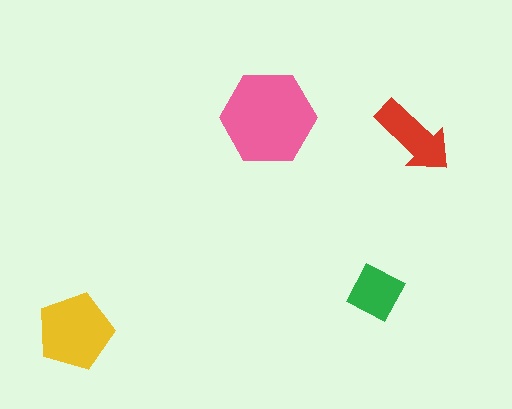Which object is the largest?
The pink hexagon.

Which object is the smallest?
The green square.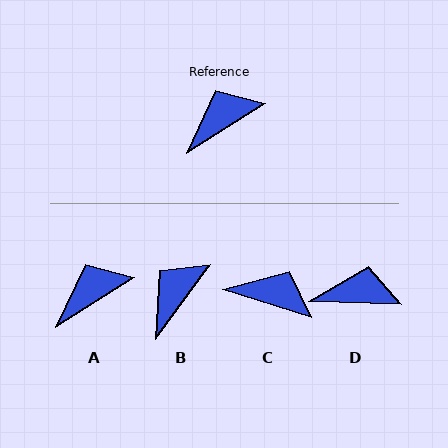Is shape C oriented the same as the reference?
No, it is off by about 50 degrees.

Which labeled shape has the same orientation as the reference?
A.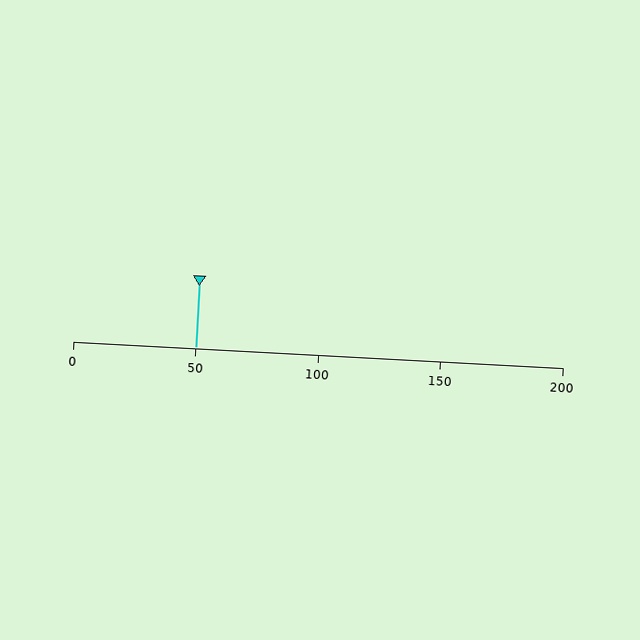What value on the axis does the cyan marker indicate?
The marker indicates approximately 50.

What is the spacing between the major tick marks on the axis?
The major ticks are spaced 50 apart.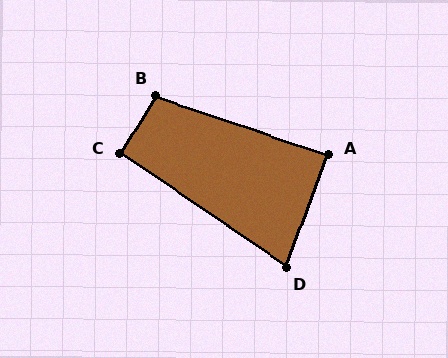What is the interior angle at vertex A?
Approximately 88 degrees (approximately right).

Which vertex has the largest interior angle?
B, at approximately 103 degrees.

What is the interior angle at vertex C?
Approximately 92 degrees (approximately right).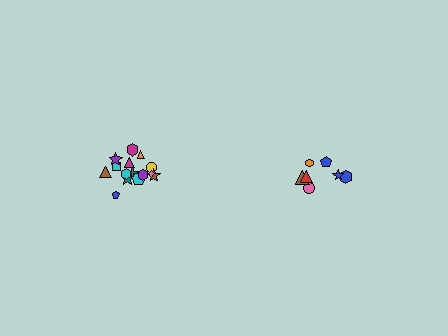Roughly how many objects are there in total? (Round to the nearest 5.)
Roughly 20 objects in total.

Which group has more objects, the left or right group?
The left group.